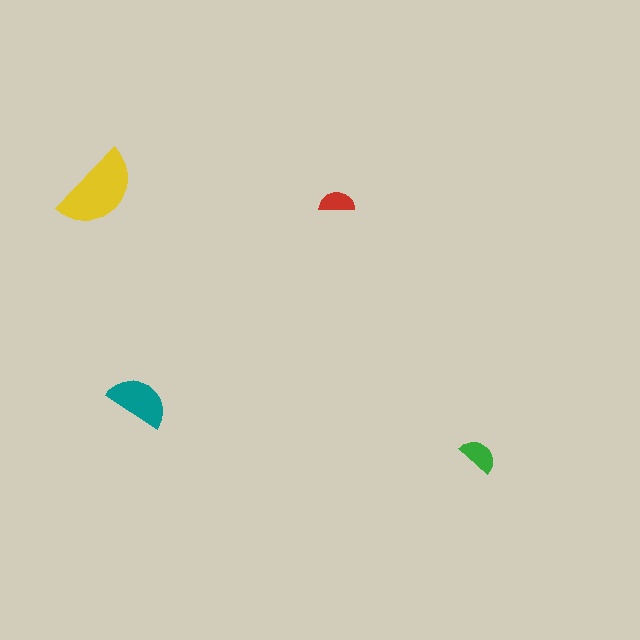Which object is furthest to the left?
The yellow semicircle is leftmost.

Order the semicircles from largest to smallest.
the yellow one, the teal one, the green one, the red one.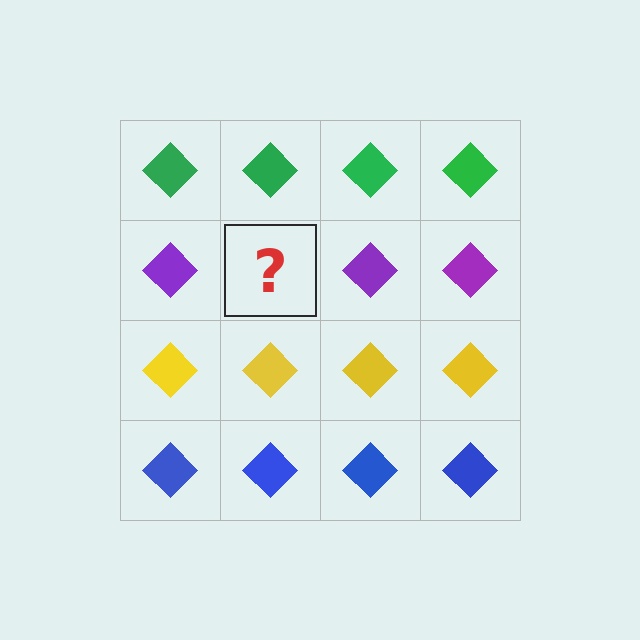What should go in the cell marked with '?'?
The missing cell should contain a purple diamond.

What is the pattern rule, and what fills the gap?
The rule is that each row has a consistent color. The gap should be filled with a purple diamond.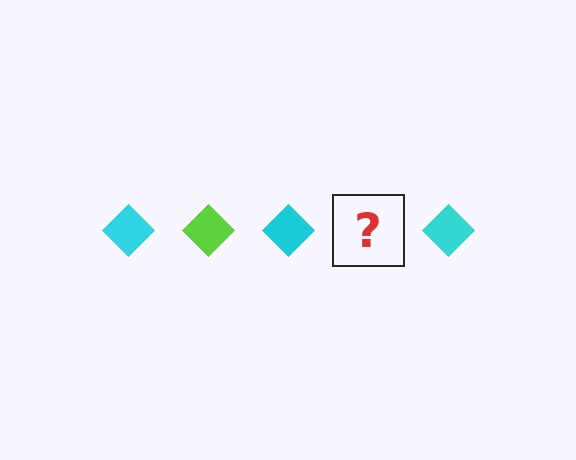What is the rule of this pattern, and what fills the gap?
The rule is that the pattern cycles through cyan, lime diamonds. The gap should be filled with a lime diamond.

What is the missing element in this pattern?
The missing element is a lime diamond.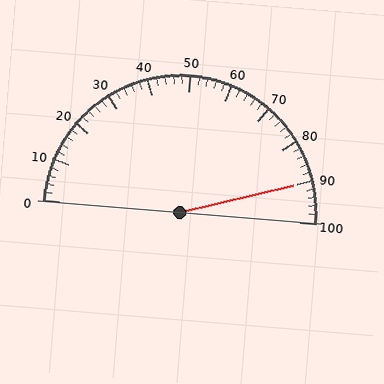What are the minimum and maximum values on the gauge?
The gauge ranges from 0 to 100.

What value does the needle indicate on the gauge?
The needle indicates approximately 90.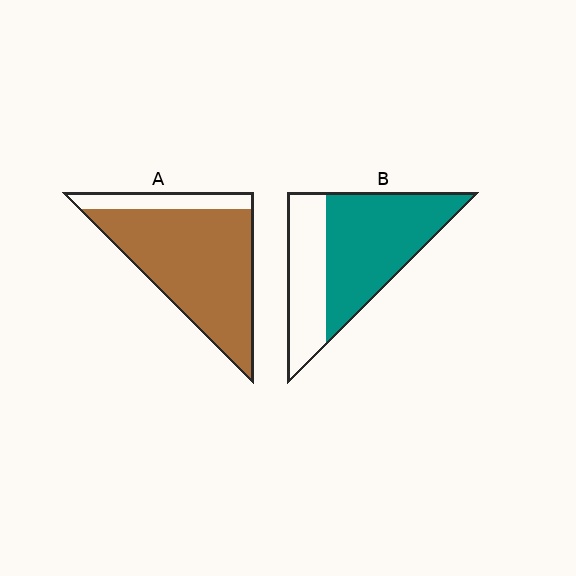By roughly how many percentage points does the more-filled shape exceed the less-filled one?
By roughly 20 percentage points (A over B).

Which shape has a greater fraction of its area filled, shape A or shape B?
Shape A.